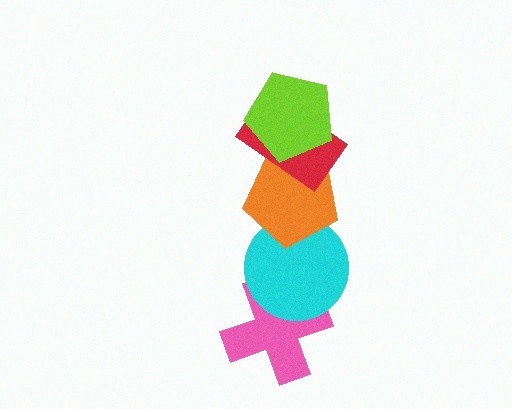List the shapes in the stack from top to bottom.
From top to bottom: the lime pentagon, the red rectangle, the orange pentagon, the cyan circle, the pink cross.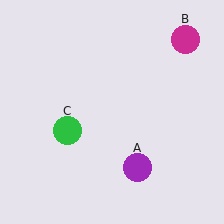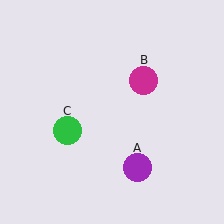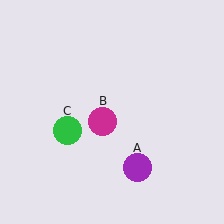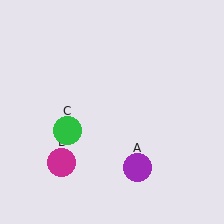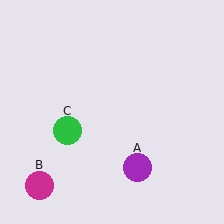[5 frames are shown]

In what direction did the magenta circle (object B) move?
The magenta circle (object B) moved down and to the left.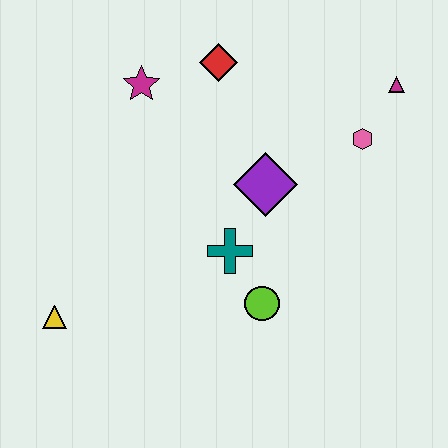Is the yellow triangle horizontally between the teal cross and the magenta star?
No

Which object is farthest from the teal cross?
The magenta triangle is farthest from the teal cross.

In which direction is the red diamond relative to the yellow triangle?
The red diamond is above the yellow triangle.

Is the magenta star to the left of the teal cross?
Yes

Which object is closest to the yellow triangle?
The teal cross is closest to the yellow triangle.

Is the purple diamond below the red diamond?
Yes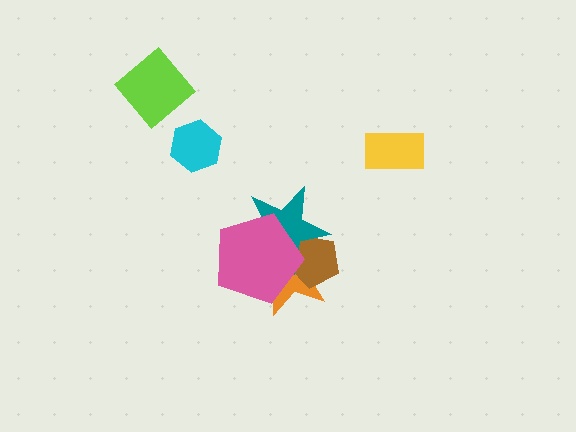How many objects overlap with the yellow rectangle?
0 objects overlap with the yellow rectangle.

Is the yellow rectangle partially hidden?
No, no other shape covers it.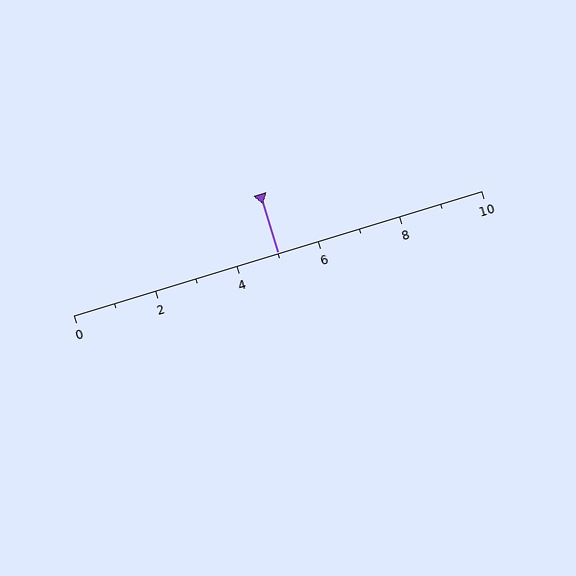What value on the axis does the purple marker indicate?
The marker indicates approximately 5.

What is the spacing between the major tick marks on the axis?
The major ticks are spaced 2 apart.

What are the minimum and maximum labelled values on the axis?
The axis runs from 0 to 10.